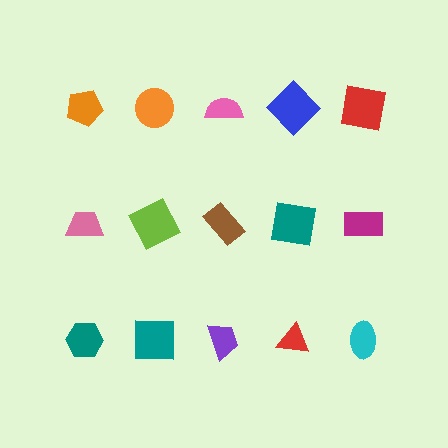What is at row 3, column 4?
A red triangle.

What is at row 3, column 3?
A purple trapezoid.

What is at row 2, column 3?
A brown rectangle.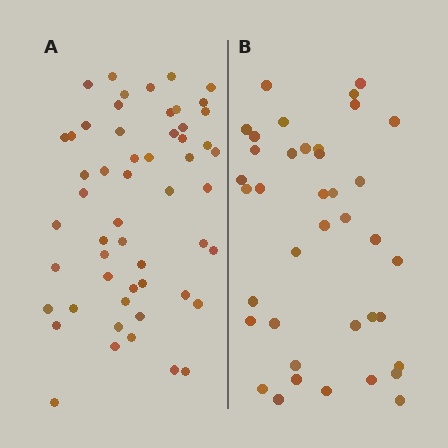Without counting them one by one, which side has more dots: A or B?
Region A (the left region) has more dots.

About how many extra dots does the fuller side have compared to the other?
Region A has approximately 15 more dots than region B.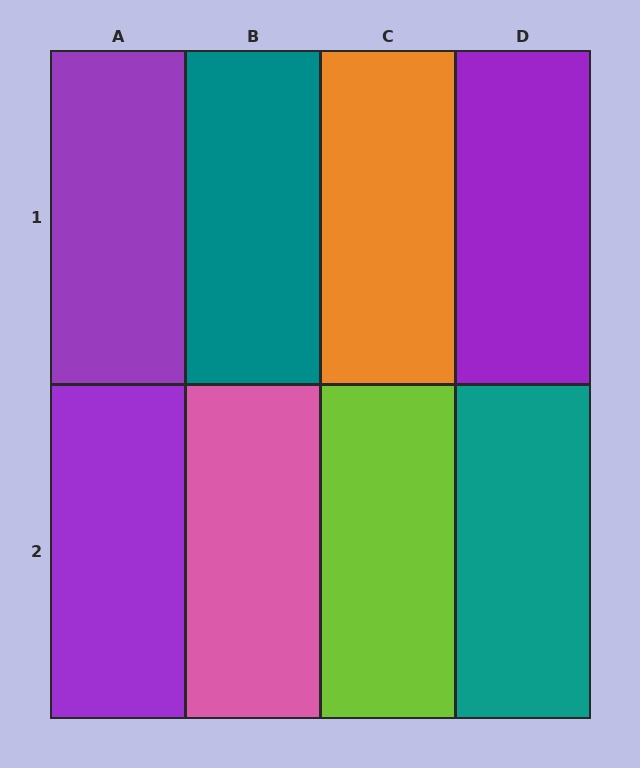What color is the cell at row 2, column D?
Teal.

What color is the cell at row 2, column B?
Pink.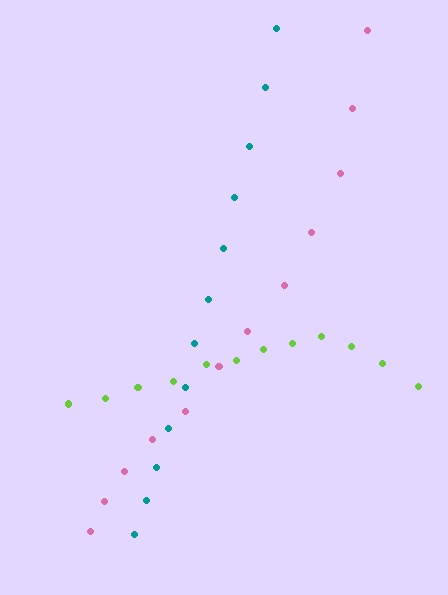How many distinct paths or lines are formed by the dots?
There are 3 distinct paths.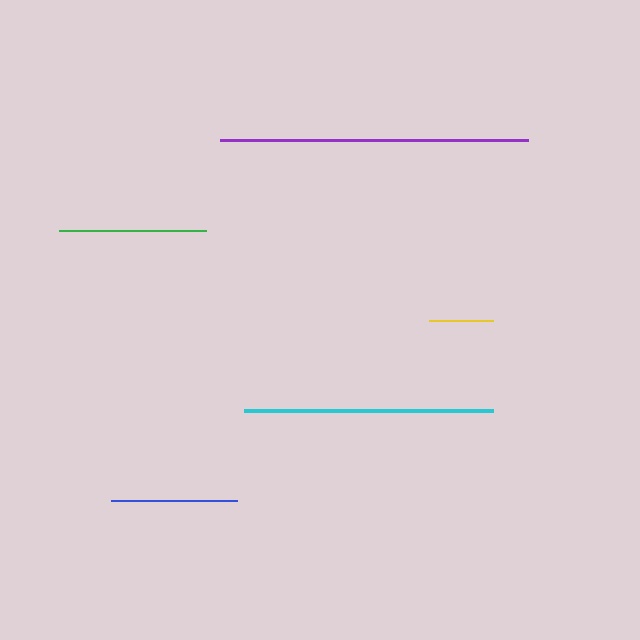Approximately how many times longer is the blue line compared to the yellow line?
The blue line is approximately 2.0 times the length of the yellow line.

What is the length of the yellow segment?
The yellow segment is approximately 64 pixels long.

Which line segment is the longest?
The purple line is the longest at approximately 308 pixels.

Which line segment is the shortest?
The yellow line is the shortest at approximately 64 pixels.